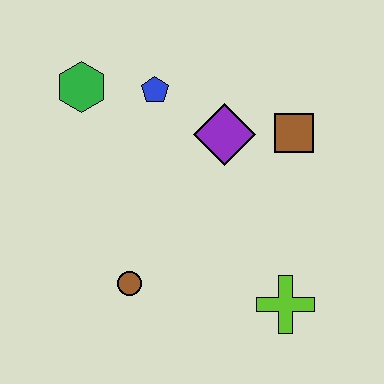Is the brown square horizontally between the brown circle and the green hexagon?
No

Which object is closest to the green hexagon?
The blue pentagon is closest to the green hexagon.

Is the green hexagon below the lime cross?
No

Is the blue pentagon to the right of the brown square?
No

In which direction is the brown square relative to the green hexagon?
The brown square is to the right of the green hexagon.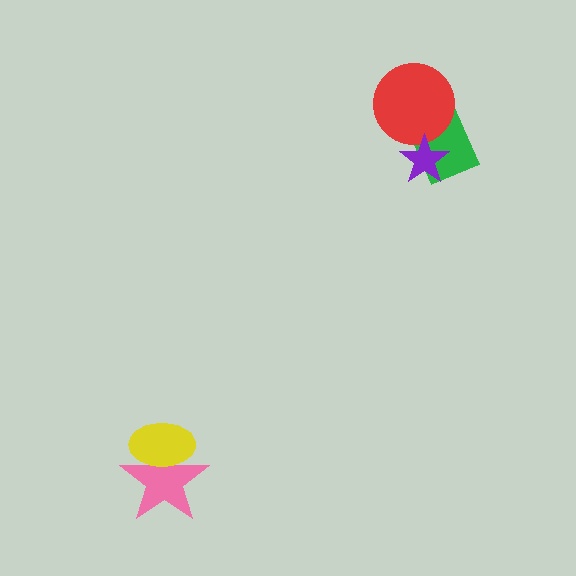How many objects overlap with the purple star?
2 objects overlap with the purple star.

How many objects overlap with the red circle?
2 objects overlap with the red circle.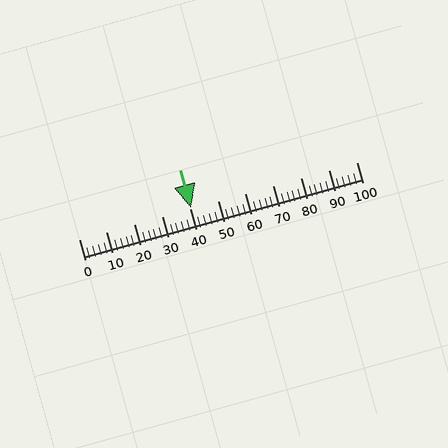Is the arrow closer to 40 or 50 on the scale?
The arrow is closer to 40.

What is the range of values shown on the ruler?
The ruler shows values from 0 to 100.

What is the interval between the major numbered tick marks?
The major tick marks are spaced 10 units apart.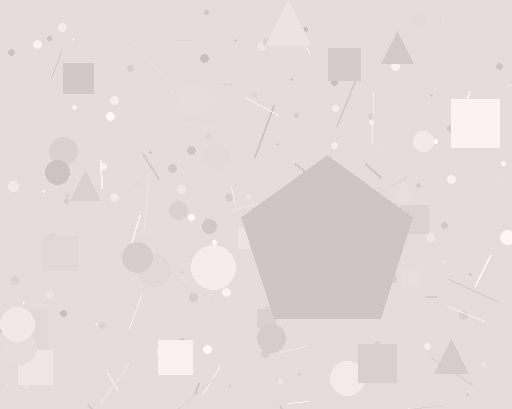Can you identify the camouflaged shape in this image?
The camouflaged shape is a pentagon.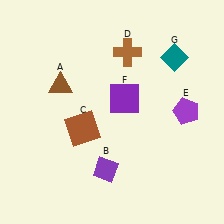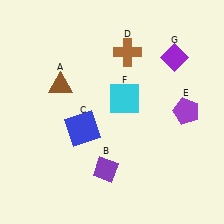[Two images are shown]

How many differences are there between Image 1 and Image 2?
There are 3 differences between the two images.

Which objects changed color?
C changed from brown to blue. F changed from purple to cyan. G changed from teal to purple.